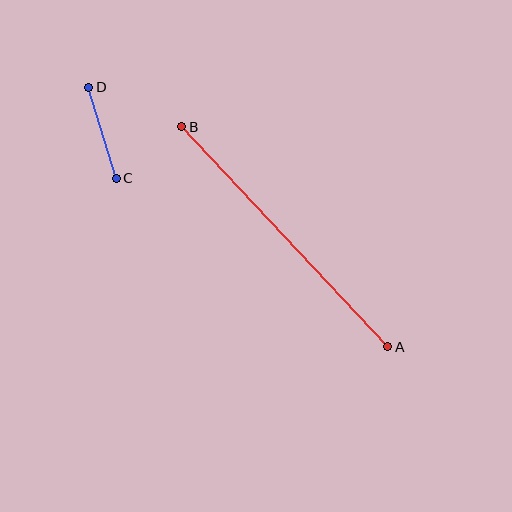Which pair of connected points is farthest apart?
Points A and B are farthest apart.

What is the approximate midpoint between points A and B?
The midpoint is at approximately (285, 237) pixels.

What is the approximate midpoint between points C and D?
The midpoint is at approximately (103, 133) pixels.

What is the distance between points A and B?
The distance is approximately 301 pixels.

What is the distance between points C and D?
The distance is approximately 95 pixels.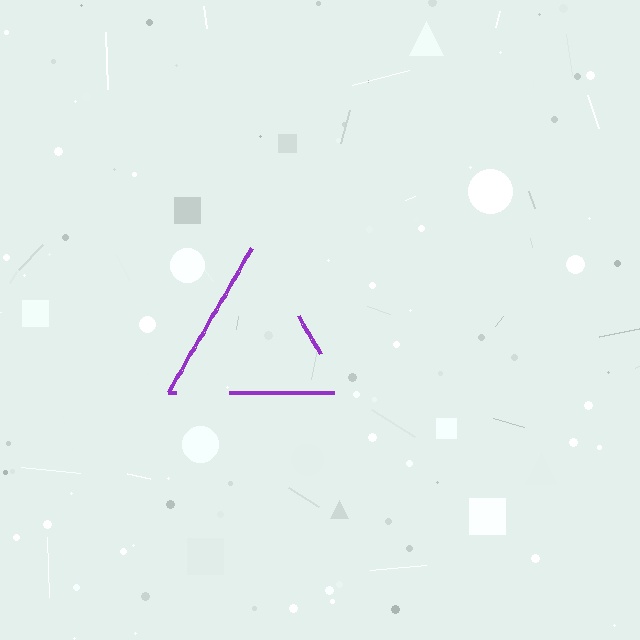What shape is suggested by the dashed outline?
The dashed outline suggests a triangle.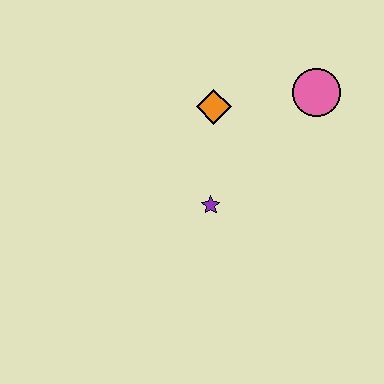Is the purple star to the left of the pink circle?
Yes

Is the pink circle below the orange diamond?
No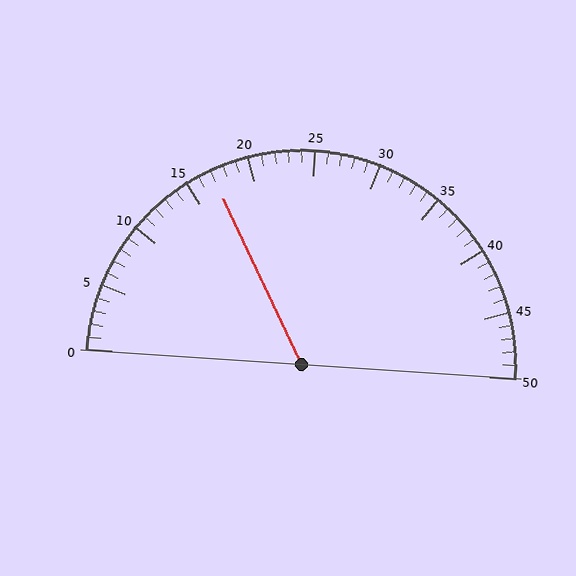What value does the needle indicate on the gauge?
The needle indicates approximately 17.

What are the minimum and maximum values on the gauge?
The gauge ranges from 0 to 50.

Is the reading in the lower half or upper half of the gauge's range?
The reading is in the lower half of the range (0 to 50).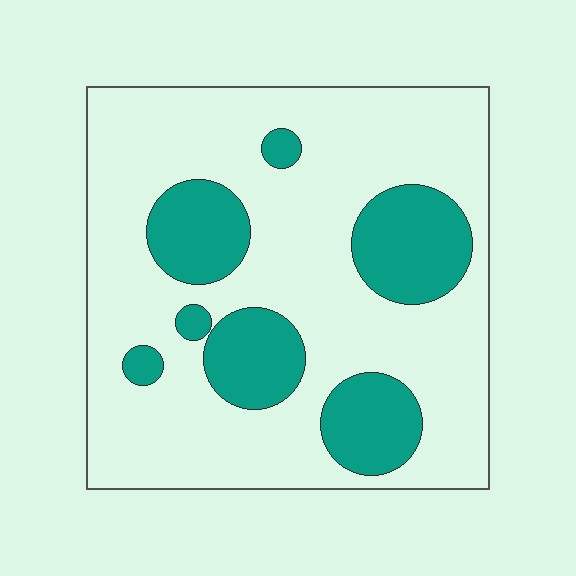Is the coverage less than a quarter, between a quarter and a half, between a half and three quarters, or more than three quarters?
Less than a quarter.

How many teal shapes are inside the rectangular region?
7.